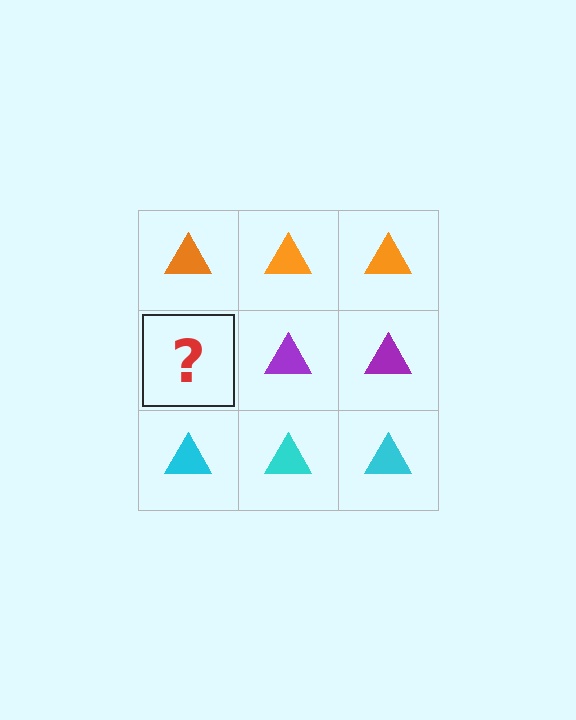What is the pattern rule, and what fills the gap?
The rule is that each row has a consistent color. The gap should be filled with a purple triangle.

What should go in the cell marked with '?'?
The missing cell should contain a purple triangle.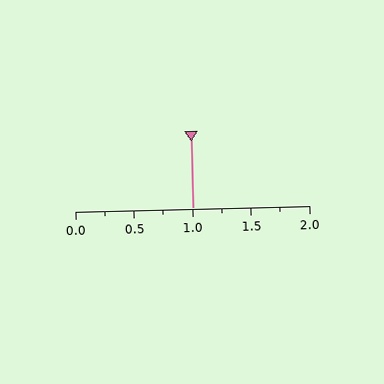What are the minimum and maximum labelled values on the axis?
The axis runs from 0.0 to 2.0.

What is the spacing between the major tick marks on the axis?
The major ticks are spaced 0.5 apart.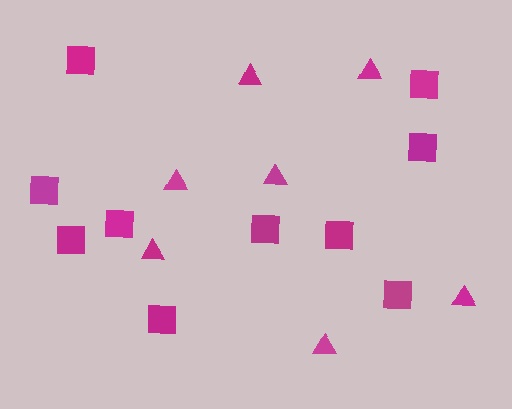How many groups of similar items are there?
There are 2 groups: one group of triangles (7) and one group of squares (10).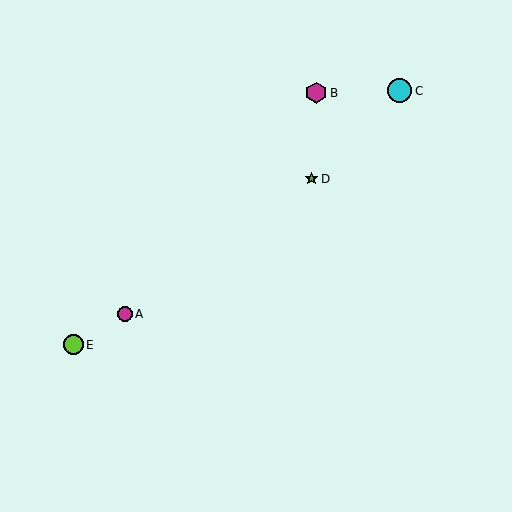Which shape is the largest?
The cyan circle (labeled C) is the largest.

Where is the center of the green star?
The center of the green star is at (311, 179).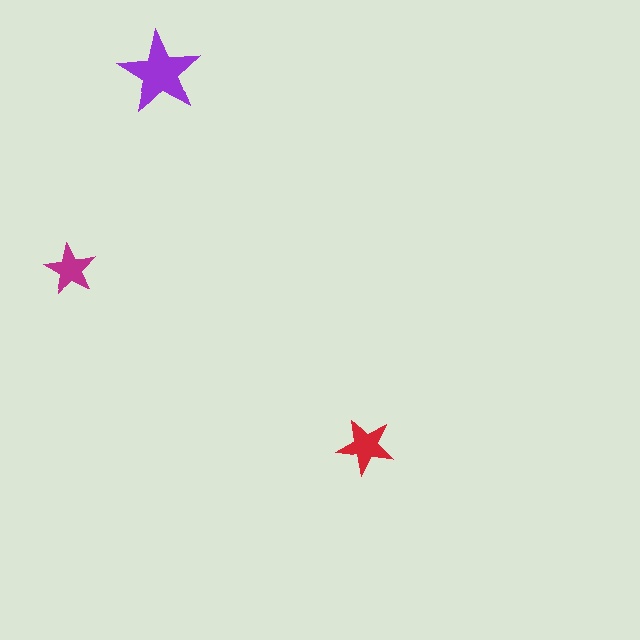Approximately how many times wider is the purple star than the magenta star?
About 1.5 times wider.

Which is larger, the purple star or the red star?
The purple one.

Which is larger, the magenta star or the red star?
The red one.